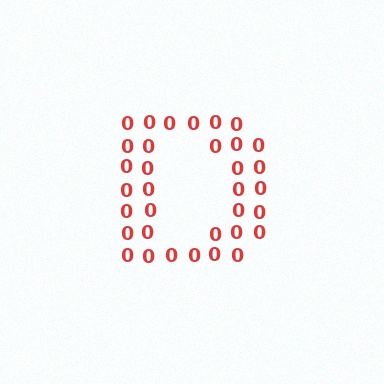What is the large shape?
The large shape is the letter D.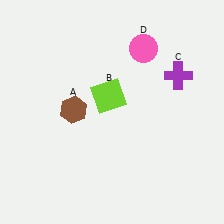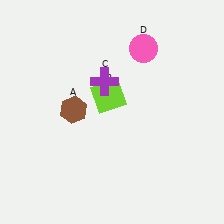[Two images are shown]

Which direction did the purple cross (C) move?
The purple cross (C) moved left.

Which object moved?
The purple cross (C) moved left.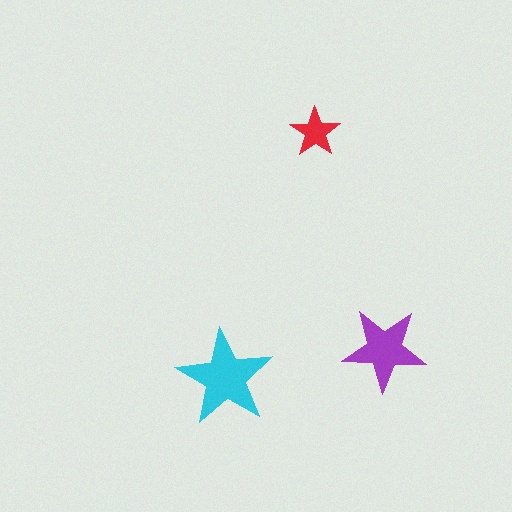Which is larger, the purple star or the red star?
The purple one.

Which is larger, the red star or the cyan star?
The cyan one.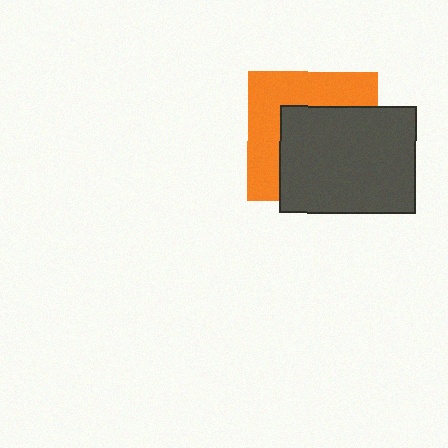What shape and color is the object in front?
The object in front is a dark gray rectangle.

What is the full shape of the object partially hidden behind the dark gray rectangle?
The partially hidden object is an orange square.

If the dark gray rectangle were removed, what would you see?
You would see the complete orange square.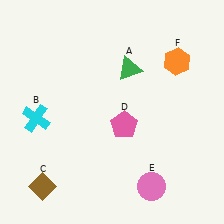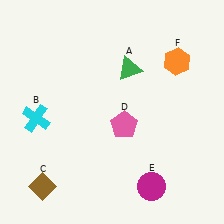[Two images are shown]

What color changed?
The circle (E) changed from pink in Image 1 to magenta in Image 2.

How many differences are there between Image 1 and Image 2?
There is 1 difference between the two images.